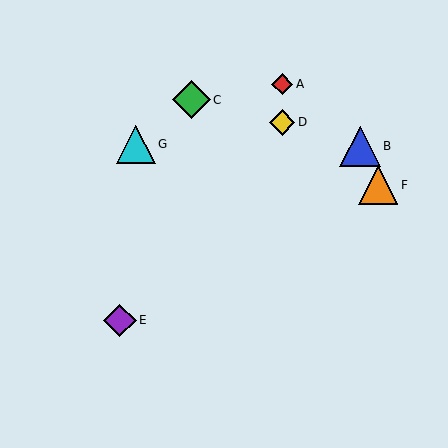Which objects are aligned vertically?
Objects A, D are aligned vertically.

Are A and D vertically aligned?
Yes, both are at x≈282.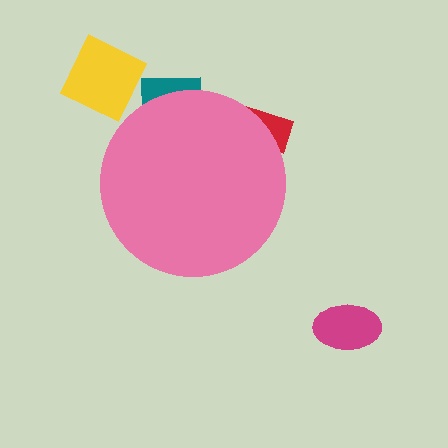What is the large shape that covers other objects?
A pink circle.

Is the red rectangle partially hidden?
Yes, the red rectangle is partially hidden behind the pink circle.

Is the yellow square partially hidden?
No, the yellow square is fully visible.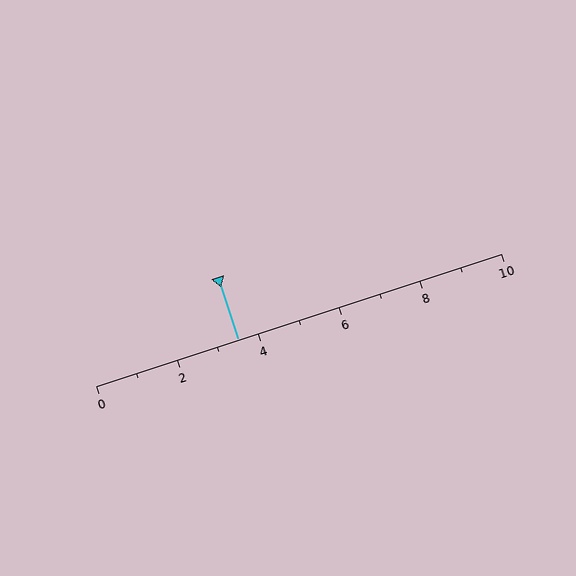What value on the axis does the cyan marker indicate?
The marker indicates approximately 3.5.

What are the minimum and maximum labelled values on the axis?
The axis runs from 0 to 10.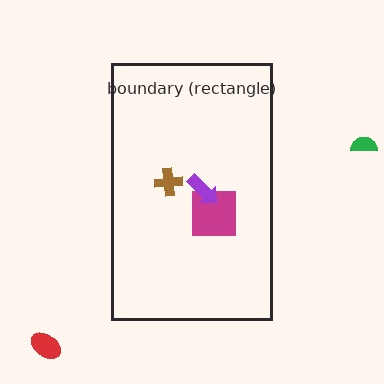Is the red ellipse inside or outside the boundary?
Outside.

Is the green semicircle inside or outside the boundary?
Outside.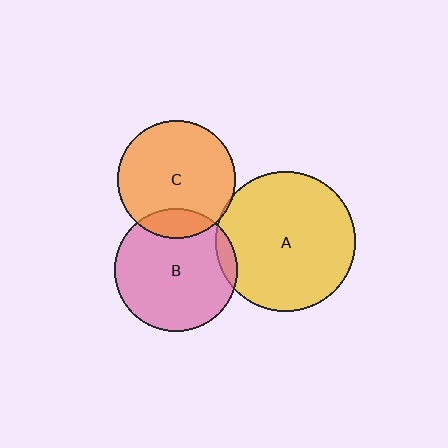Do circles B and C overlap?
Yes.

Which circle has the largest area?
Circle A (yellow).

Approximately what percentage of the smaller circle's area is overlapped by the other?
Approximately 15%.